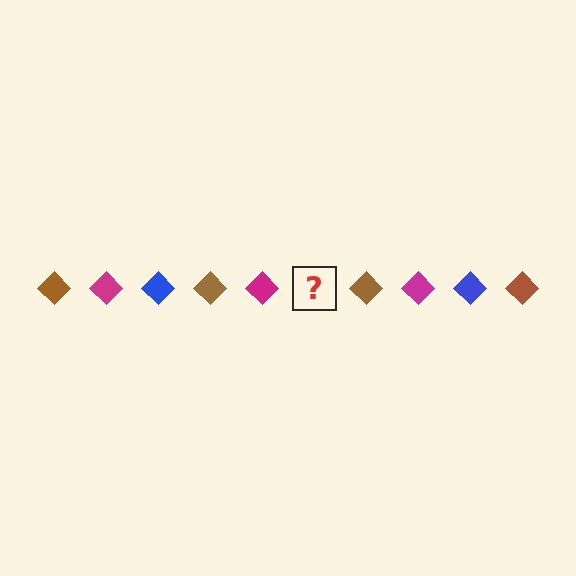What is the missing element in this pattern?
The missing element is a blue diamond.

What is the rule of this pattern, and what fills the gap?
The rule is that the pattern cycles through brown, magenta, blue diamonds. The gap should be filled with a blue diamond.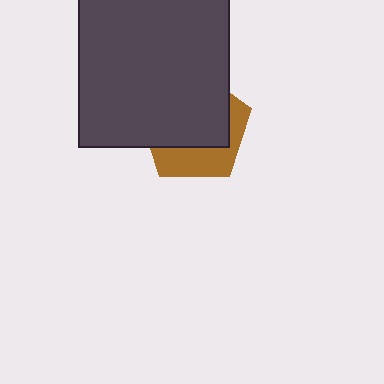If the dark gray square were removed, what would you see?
You would see the complete brown pentagon.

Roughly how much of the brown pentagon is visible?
A small part of it is visible (roughly 37%).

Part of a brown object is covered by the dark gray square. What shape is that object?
It is a pentagon.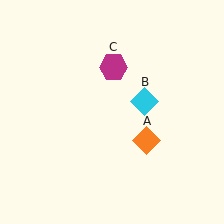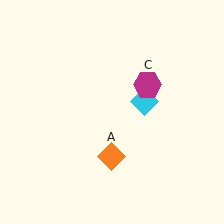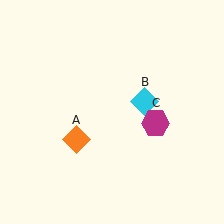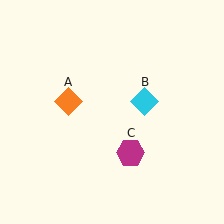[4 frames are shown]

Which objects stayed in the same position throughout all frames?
Cyan diamond (object B) remained stationary.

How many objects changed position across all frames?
2 objects changed position: orange diamond (object A), magenta hexagon (object C).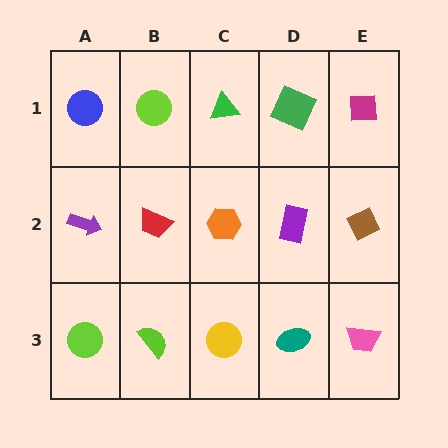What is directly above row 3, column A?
A purple arrow.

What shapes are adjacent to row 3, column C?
An orange hexagon (row 2, column C), a lime semicircle (row 3, column B), a teal ellipse (row 3, column D).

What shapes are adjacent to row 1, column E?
A brown diamond (row 2, column E), a green square (row 1, column D).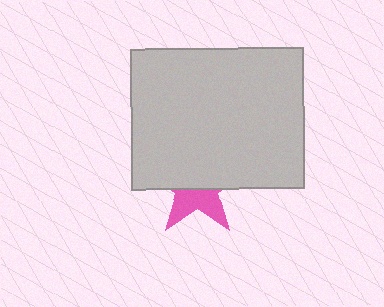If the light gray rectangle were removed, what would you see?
You would see the complete pink star.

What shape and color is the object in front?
The object in front is a light gray rectangle.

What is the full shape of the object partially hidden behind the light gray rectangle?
The partially hidden object is a pink star.